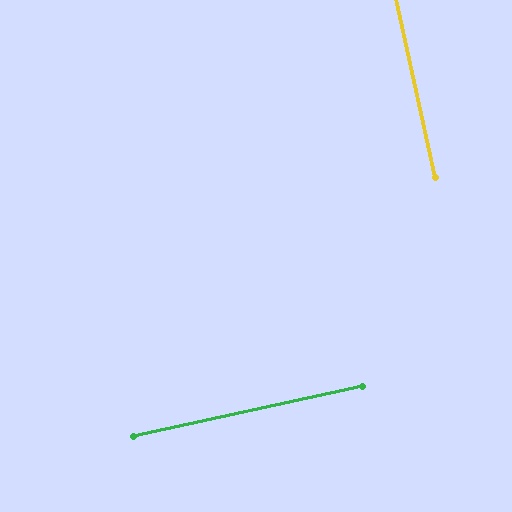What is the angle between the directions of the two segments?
Approximately 90 degrees.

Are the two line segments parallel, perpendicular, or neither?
Perpendicular — they meet at approximately 90°.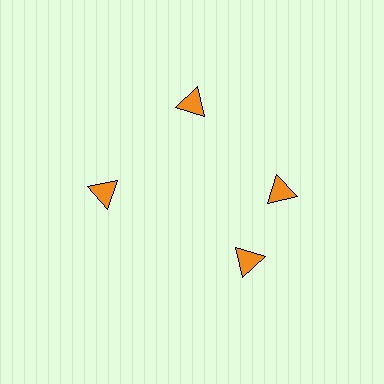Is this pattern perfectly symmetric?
No. The 4 orange triangles are arranged in a ring, but one element near the 6 o'clock position is rotated out of alignment along the ring, breaking the 4-fold rotational symmetry.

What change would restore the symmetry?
The symmetry would be restored by rotating it back into even spacing with its neighbors so that all 4 triangles sit at equal angles and equal distance from the center.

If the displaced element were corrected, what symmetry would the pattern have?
It would have 4-fold rotational symmetry — the pattern would map onto itself every 90 degrees.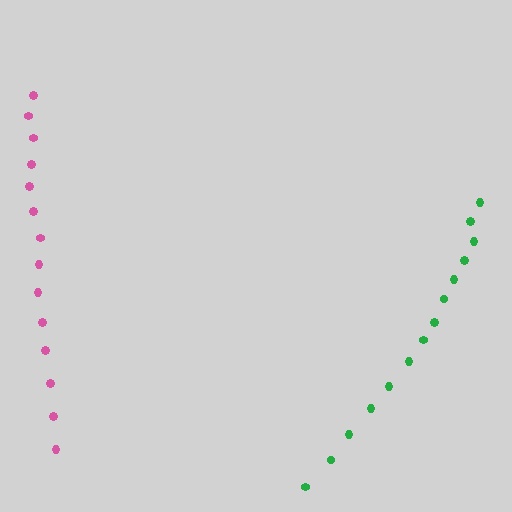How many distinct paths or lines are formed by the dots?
There are 2 distinct paths.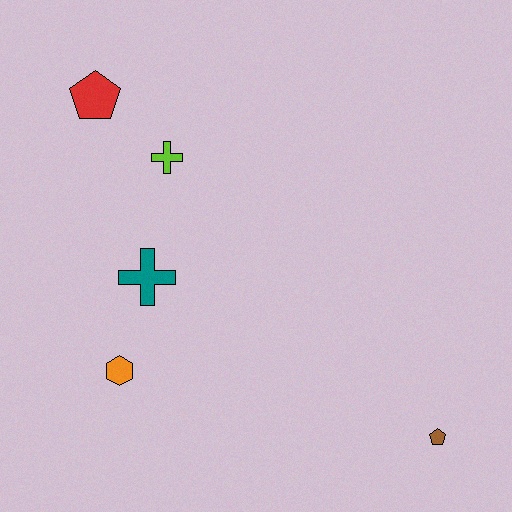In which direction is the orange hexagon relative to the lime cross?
The orange hexagon is below the lime cross.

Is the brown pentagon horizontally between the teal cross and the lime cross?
No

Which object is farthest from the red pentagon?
The brown pentagon is farthest from the red pentagon.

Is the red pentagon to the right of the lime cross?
No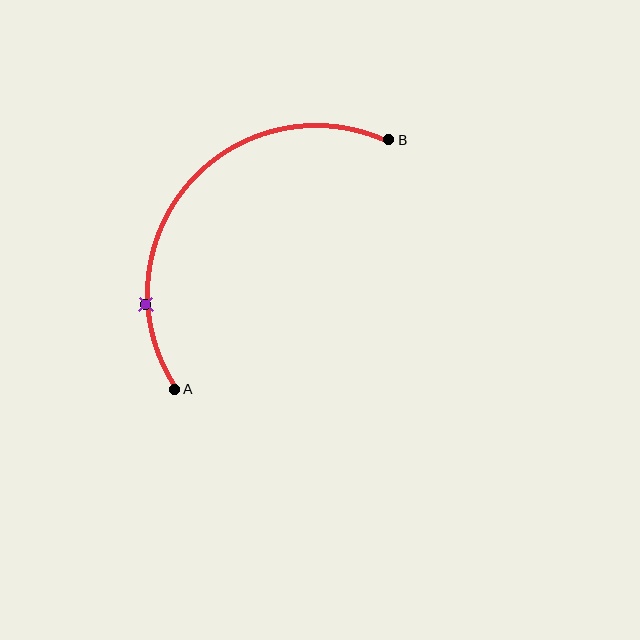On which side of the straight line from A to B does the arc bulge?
The arc bulges above and to the left of the straight line connecting A and B.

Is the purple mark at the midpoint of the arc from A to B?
No. The purple mark lies on the arc but is closer to endpoint A. The arc midpoint would be at the point on the curve equidistant along the arc from both A and B.